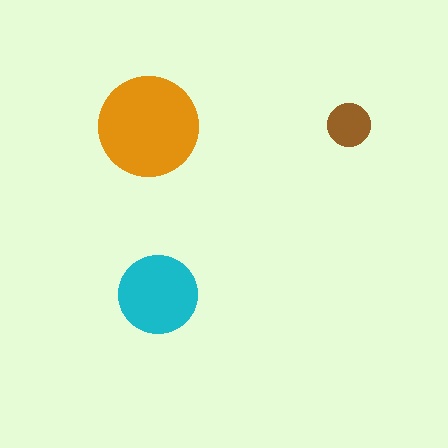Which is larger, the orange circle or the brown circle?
The orange one.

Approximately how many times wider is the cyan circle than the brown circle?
About 2 times wider.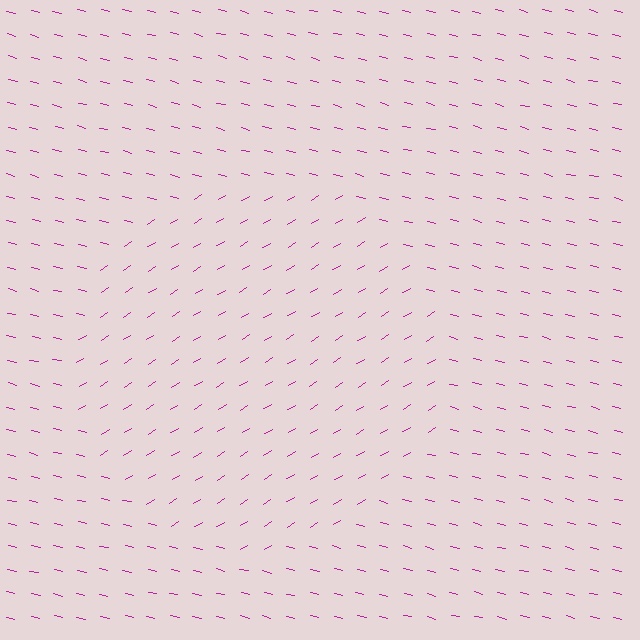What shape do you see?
I see a circle.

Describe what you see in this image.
The image is filled with small magenta line segments. A circle region in the image has lines oriented differently from the surrounding lines, creating a visible texture boundary.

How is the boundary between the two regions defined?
The boundary is defined purely by a change in line orientation (approximately 45 degrees difference). All lines are the same color and thickness.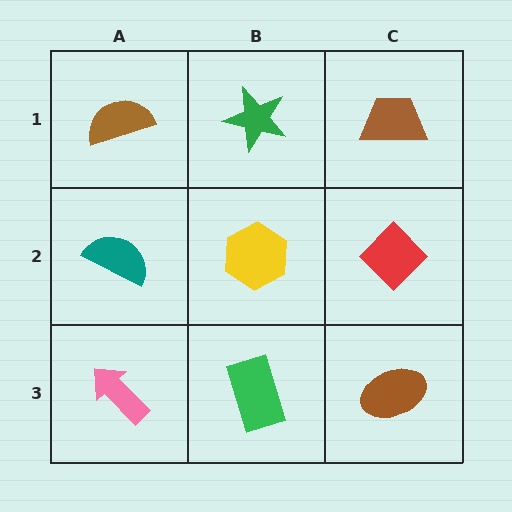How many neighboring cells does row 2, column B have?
4.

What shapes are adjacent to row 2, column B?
A green star (row 1, column B), a green rectangle (row 3, column B), a teal semicircle (row 2, column A), a red diamond (row 2, column C).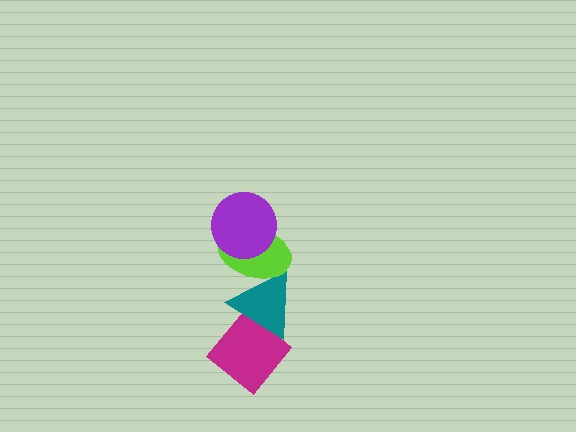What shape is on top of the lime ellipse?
The purple circle is on top of the lime ellipse.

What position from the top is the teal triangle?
The teal triangle is 3rd from the top.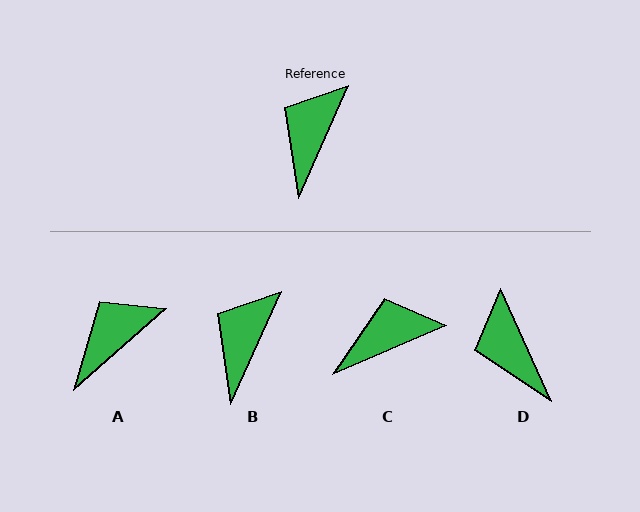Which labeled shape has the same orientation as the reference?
B.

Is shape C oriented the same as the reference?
No, it is off by about 43 degrees.